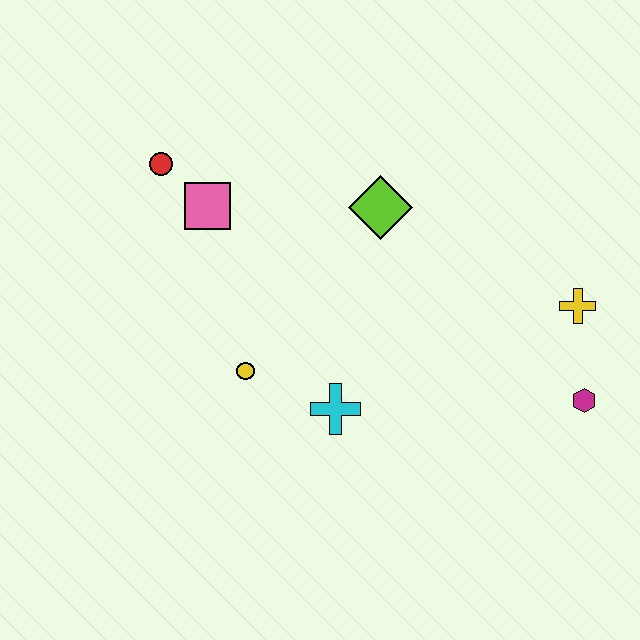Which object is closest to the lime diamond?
The pink square is closest to the lime diamond.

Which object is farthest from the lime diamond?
The magenta hexagon is farthest from the lime diamond.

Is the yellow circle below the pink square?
Yes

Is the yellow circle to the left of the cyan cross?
Yes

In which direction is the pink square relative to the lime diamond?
The pink square is to the left of the lime diamond.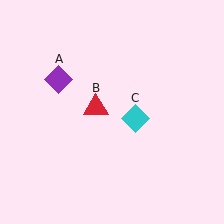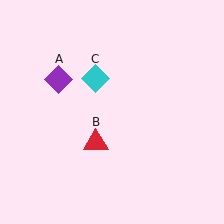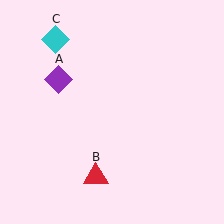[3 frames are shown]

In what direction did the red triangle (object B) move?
The red triangle (object B) moved down.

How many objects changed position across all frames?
2 objects changed position: red triangle (object B), cyan diamond (object C).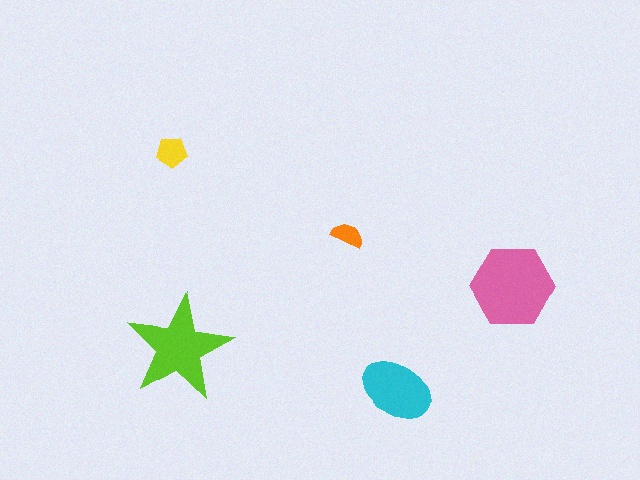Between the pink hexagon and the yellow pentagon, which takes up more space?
The pink hexagon.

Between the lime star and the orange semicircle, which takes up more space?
The lime star.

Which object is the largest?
The pink hexagon.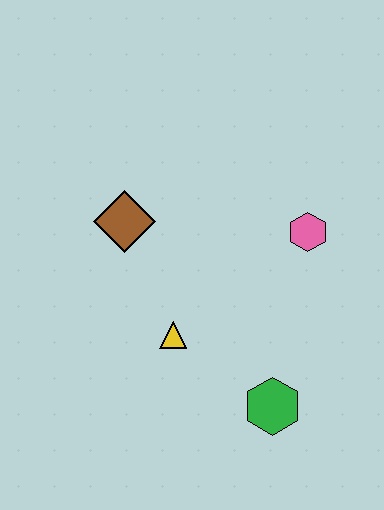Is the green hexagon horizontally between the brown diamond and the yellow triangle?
No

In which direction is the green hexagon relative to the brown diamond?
The green hexagon is below the brown diamond.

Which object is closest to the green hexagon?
The yellow triangle is closest to the green hexagon.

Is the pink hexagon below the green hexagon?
No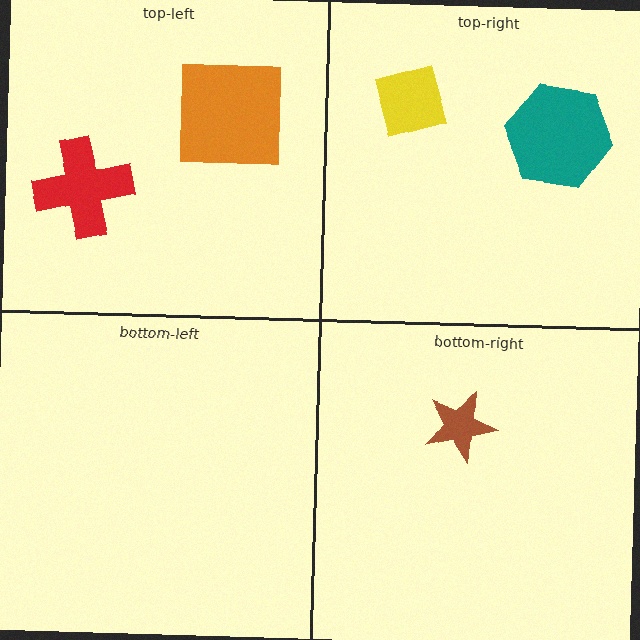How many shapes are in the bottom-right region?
1.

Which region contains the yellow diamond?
The top-right region.